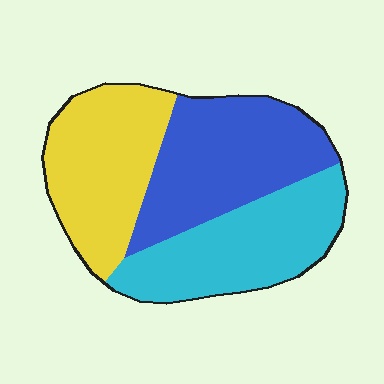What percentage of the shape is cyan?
Cyan covers about 35% of the shape.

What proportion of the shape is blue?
Blue covers about 35% of the shape.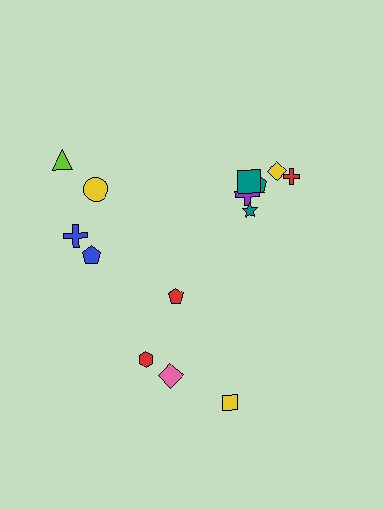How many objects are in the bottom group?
There are 4 objects.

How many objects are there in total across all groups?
There are 14 objects.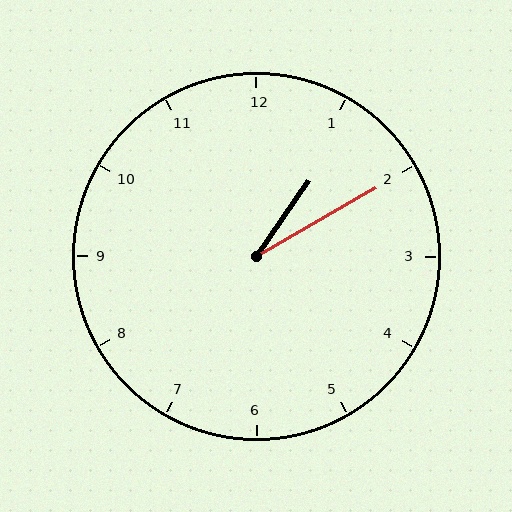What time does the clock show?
1:10.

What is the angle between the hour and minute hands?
Approximately 25 degrees.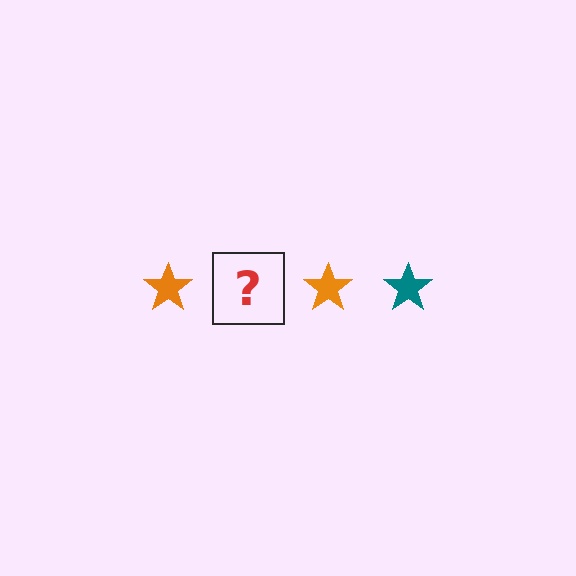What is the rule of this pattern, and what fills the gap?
The rule is that the pattern cycles through orange, teal stars. The gap should be filled with a teal star.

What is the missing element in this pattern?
The missing element is a teal star.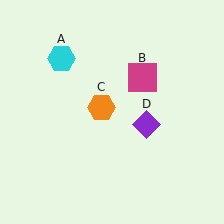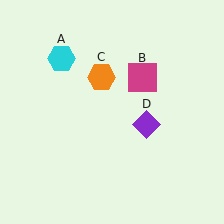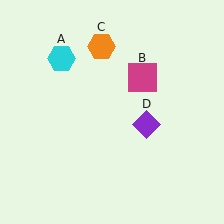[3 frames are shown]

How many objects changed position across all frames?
1 object changed position: orange hexagon (object C).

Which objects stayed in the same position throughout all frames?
Cyan hexagon (object A) and magenta square (object B) and purple diamond (object D) remained stationary.